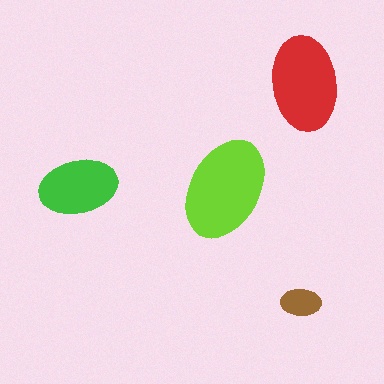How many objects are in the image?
There are 4 objects in the image.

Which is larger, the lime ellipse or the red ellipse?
The lime one.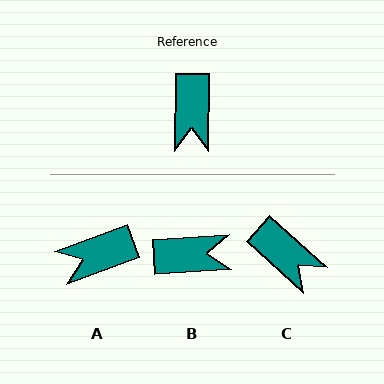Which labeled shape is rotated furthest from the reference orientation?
B, about 95 degrees away.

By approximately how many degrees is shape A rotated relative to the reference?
Approximately 69 degrees clockwise.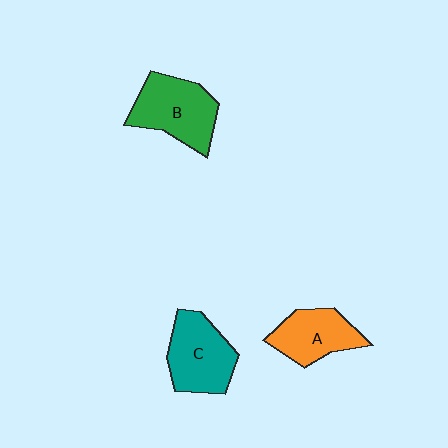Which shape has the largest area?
Shape B (green).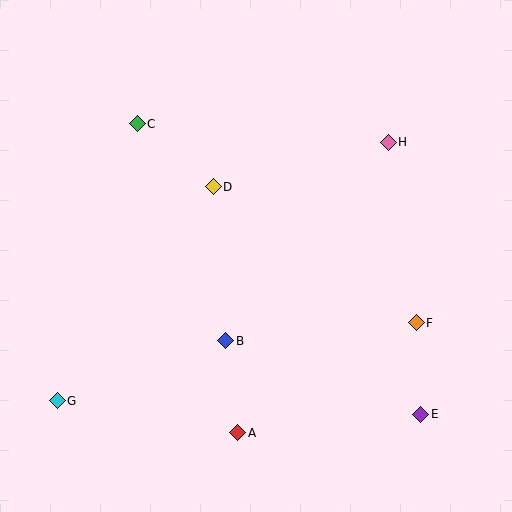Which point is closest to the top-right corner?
Point H is closest to the top-right corner.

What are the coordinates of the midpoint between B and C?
The midpoint between B and C is at (182, 232).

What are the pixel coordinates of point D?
Point D is at (213, 187).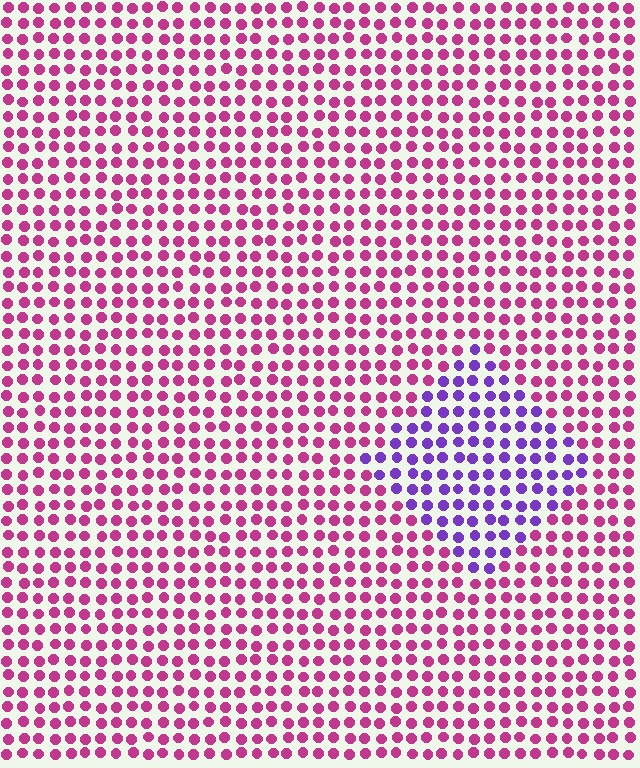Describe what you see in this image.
The image is filled with small magenta elements in a uniform arrangement. A diamond-shaped region is visible where the elements are tinted to a slightly different hue, forming a subtle color boundary.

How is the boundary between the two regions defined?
The boundary is defined purely by a slight shift in hue (about 55 degrees). Spacing, size, and orientation are identical on both sides.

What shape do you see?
I see a diamond.